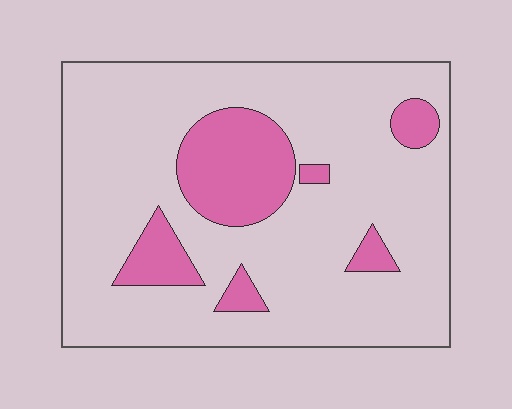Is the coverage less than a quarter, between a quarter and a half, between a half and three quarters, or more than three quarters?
Less than a quarter.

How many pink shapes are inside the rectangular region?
6.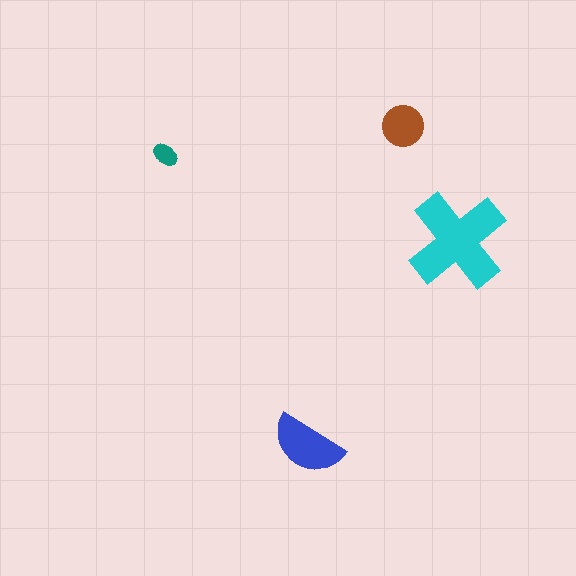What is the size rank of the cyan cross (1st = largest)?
1st.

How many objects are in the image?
There are 4 objects in the image.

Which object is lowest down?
The blue semicircle is bottommost.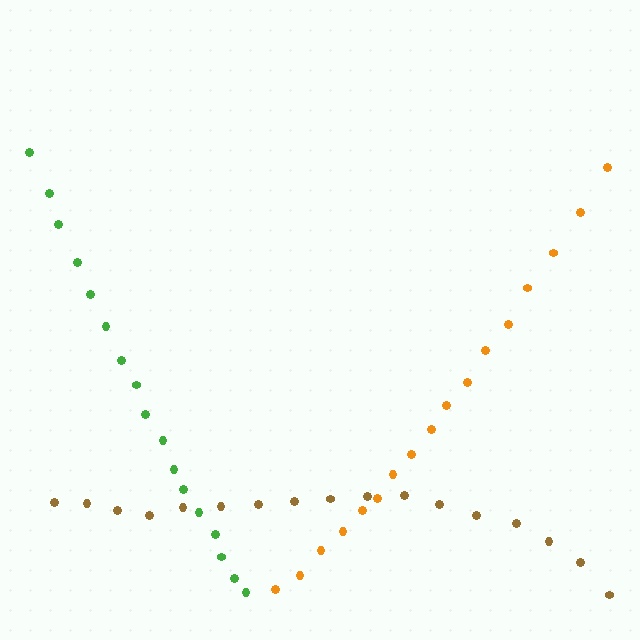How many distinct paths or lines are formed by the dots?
There are 3 distinct paths.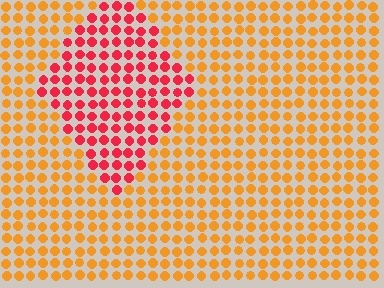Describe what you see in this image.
The image is filled with small orange elements in a uniform arrangement. A diamond-shaped region is visible where the elements are tinted to a slightly different hue, forming a subtle color boundary.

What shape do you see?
I see a diamond.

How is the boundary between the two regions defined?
The boundary is defined purely by a slight shift in hue (about 43 degrees). Spacing, size, and orientation are identical on both sides.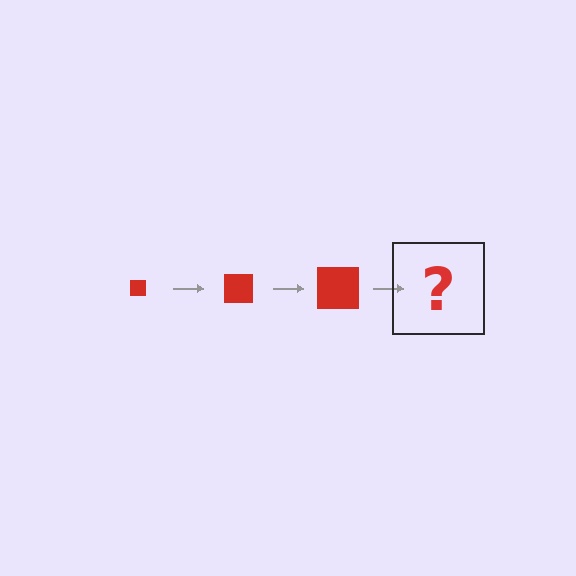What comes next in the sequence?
The next element should be a red square, larger than the previous one.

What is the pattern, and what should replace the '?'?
The pattern is that the square gets progressively larger each step. The '?' should be a red square, larger than the previous one.